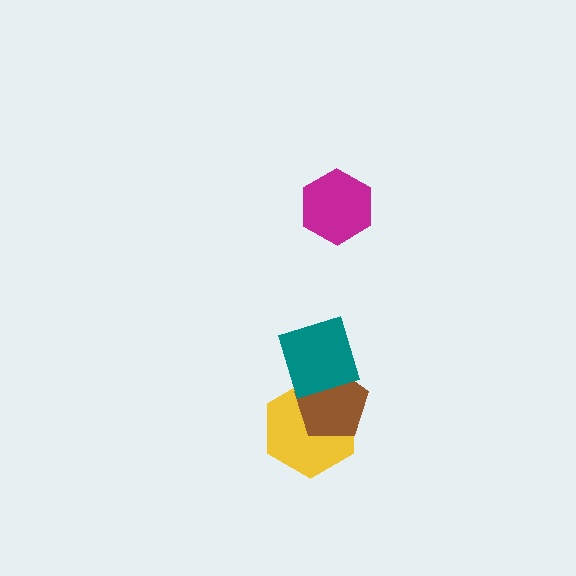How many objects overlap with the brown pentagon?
2 objects overlap with the brown pentagon.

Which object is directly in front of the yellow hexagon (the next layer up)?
The brown pentagon is directly in front of the yellow hexagon.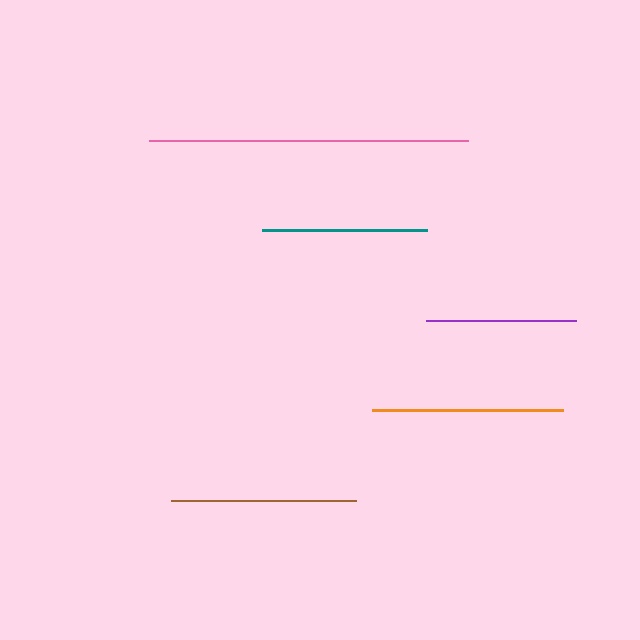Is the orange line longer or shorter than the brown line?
The orange line is longer than the brown line.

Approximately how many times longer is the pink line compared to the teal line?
The pink line is approximately 1.9 times the length of the teal line.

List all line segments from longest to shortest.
From longest to shortest: pink, orange, brown, teal, purple.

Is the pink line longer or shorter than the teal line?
The pink line is longer than the teal line.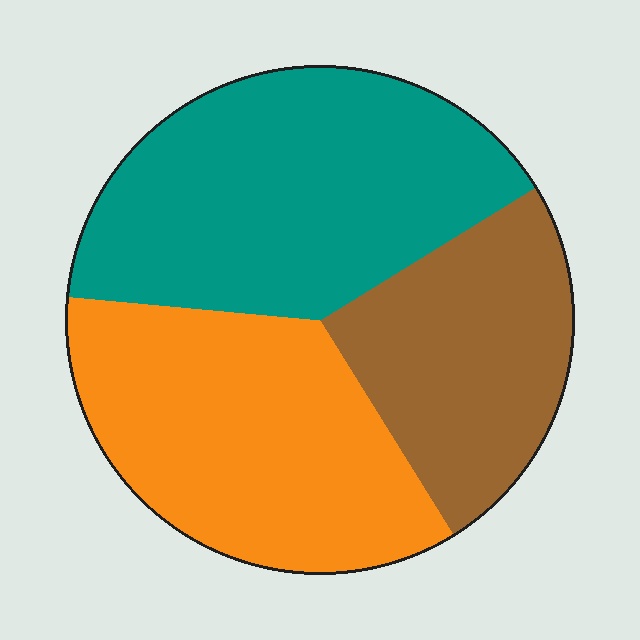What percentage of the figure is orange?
Orange covers roughly 35% of the figure.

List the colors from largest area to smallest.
From largest to smallest: teal, orange, brown.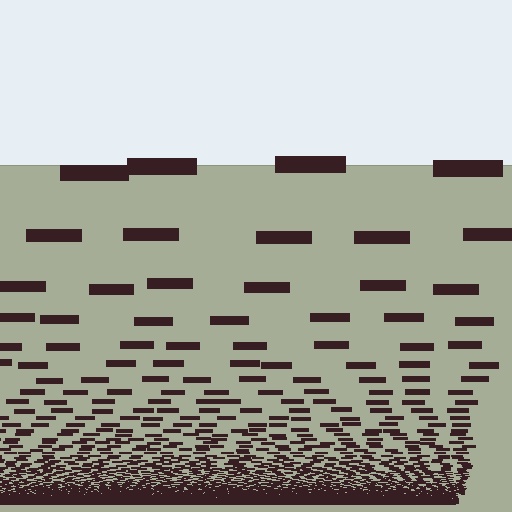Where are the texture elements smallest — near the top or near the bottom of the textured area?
Near the bottom.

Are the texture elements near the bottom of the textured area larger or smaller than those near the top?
Smaller. The gradient is inverted — elements near the bottom are smaller and denser.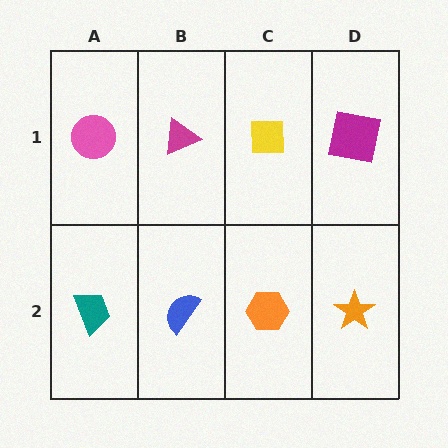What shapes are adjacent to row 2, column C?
A yellow square (row 1, column C), a blue semicircle (row 2, column B), an orange star (row 2, column D).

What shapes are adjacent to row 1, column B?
A blue semicircle (row 2, column B), a pink circle (row 1, column A), a yellow square (row 1, column C).